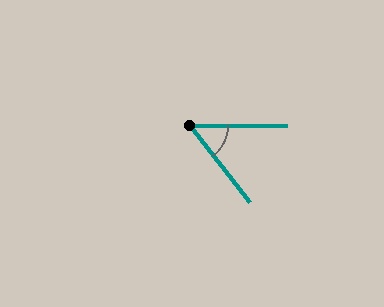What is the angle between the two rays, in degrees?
Approximately 52 degrees.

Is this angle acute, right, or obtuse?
It is acute.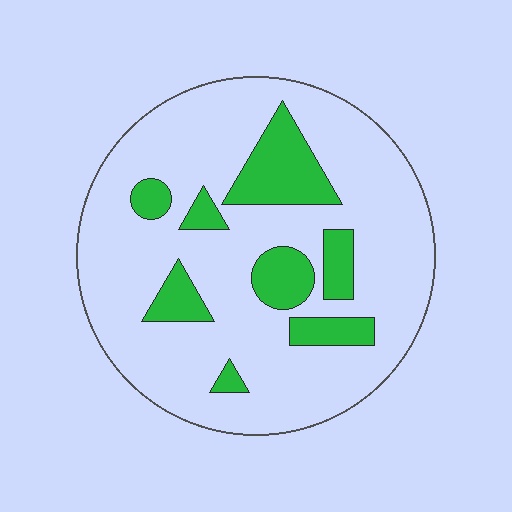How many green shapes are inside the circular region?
8.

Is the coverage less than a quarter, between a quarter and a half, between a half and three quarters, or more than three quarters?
Less than a quarter.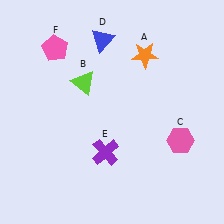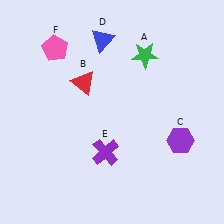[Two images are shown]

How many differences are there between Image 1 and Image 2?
There are 3 differences between the two images.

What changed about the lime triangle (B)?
In Image 1, B is lime. In Image 2, it changed to red.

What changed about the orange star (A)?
In Image 1, A is orange. In Image 2, it changed to green.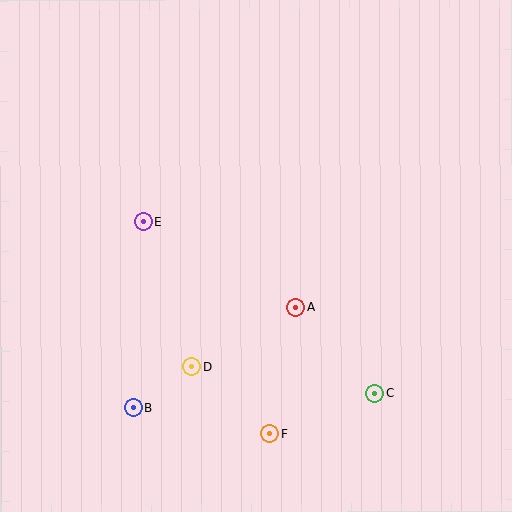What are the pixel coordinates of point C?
Point C is at (374, 394).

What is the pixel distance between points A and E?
The distance between A and E is 176 pixels.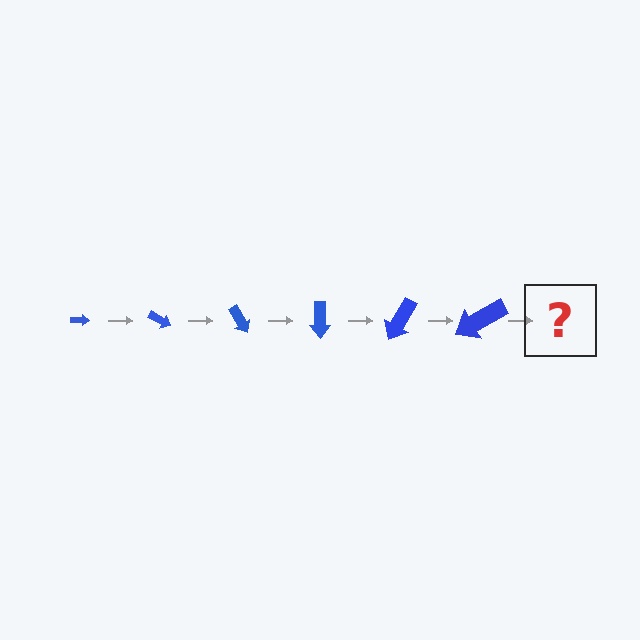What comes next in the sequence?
The next element should be an arrow, larger than the previous one and rotated 180 degrees from the start.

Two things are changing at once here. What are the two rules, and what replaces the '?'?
The two rules are that the arrow grows larger each step and it rotates 30 degrees each step. The '?' should be an arrow, larger than the previous one and rotated 180 degrees from the start.